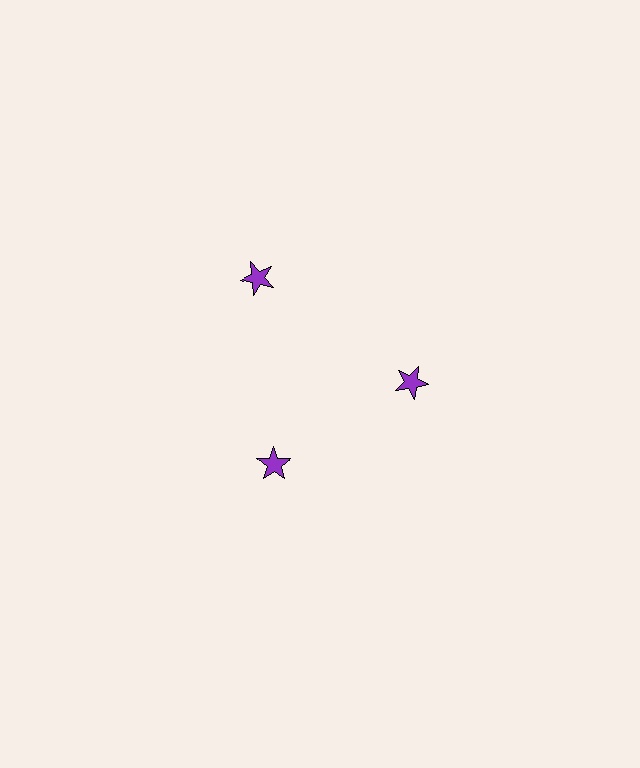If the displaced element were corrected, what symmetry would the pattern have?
It would have 3-fold rotational symmetry — the pattern would map onto itself every 120 degrees.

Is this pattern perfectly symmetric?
No. The 3 purple stars are arranged in a ring, but one element near the 11 o'clock position is pushed outward from the center, breaking the 3-fold rotational symmetry.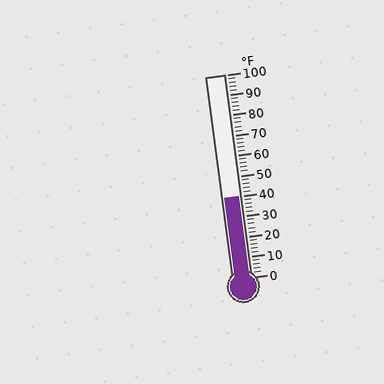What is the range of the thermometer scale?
The thermometer scale ranges from 0°F to 100°F.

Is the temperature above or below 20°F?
The temperature is above 20°F.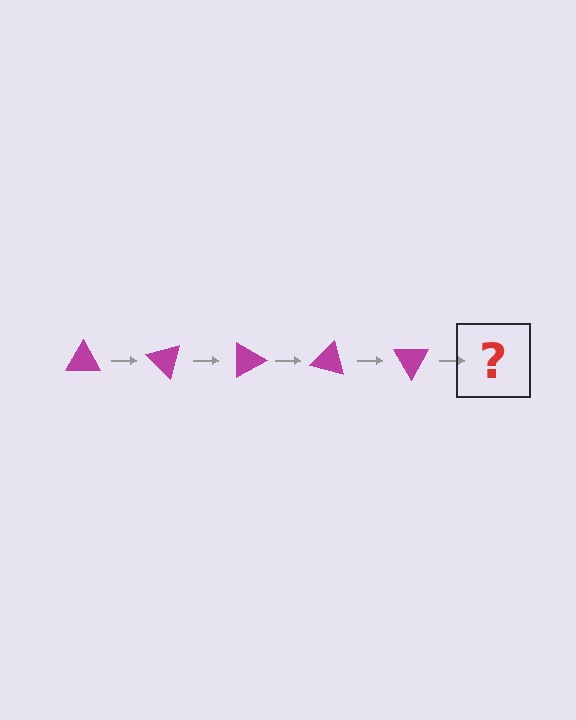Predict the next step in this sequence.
The next step is a magenta triangle rotated 225 degrees.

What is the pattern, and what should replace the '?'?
The pattern is that the triangle rotates 45 degrees each step. The '?' should be a magenta triangle rotated 225 degrees.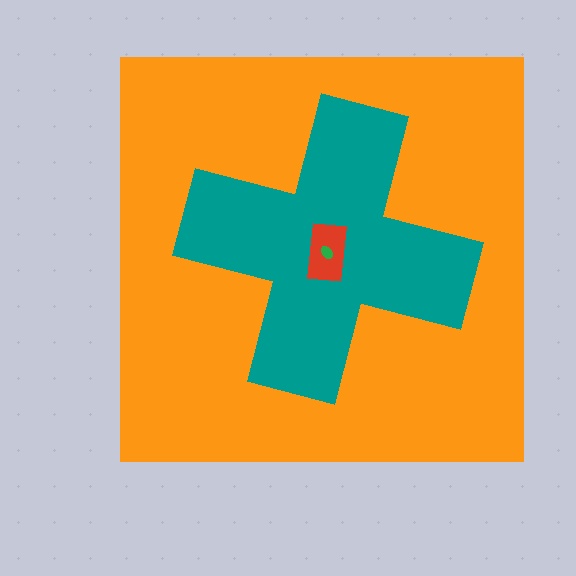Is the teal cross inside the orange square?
Yes.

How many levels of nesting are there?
4.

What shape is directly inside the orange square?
The teal cross.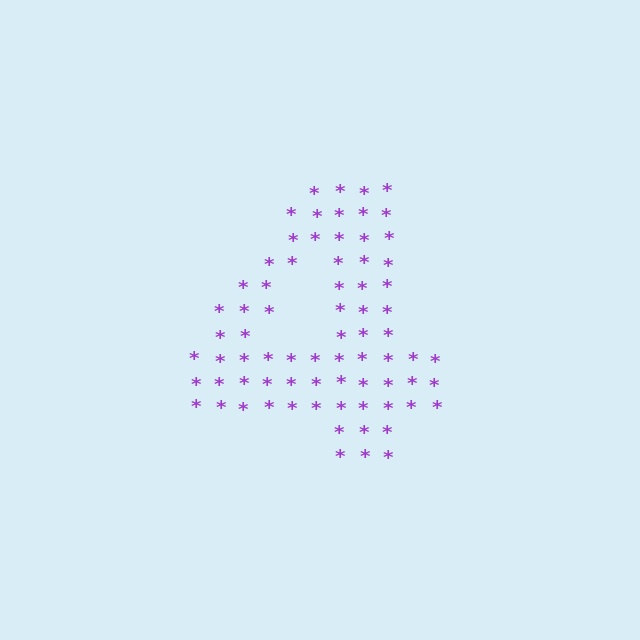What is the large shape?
The large shape is the digit 4.